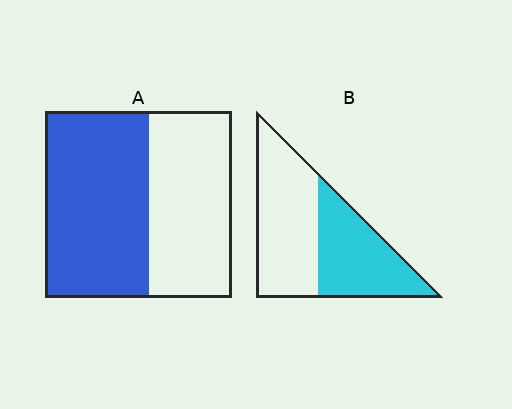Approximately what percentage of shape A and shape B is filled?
A is approximately 55% and B is approximately 45%.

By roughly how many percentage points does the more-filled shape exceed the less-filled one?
By roughly 10 percentage points (A over B).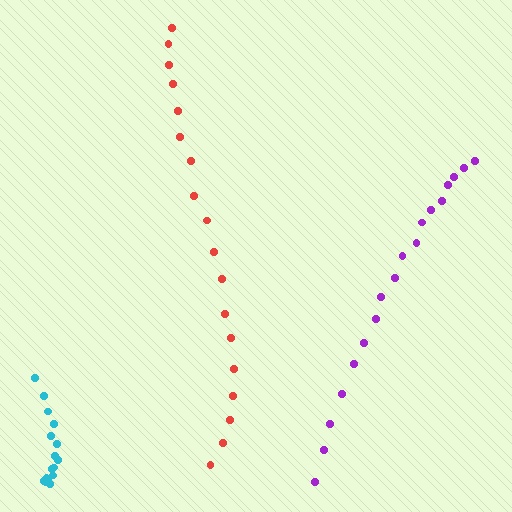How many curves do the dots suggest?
There are 3 distinct paths.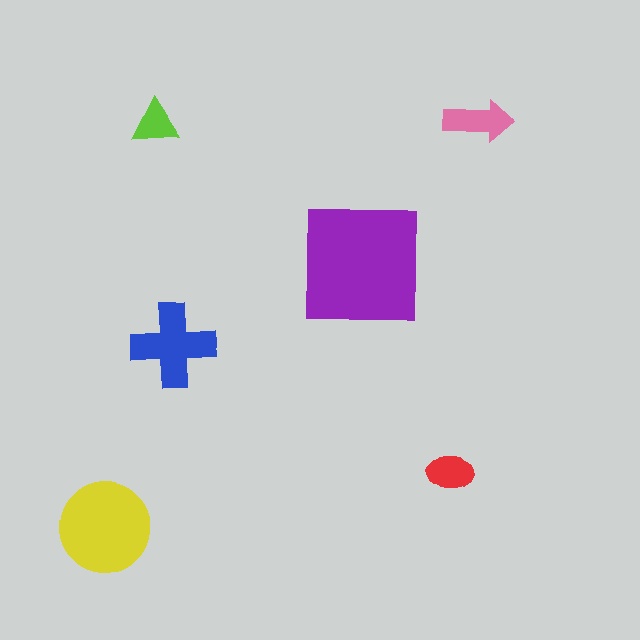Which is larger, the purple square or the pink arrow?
The purple square.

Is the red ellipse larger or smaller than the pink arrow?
Smaller.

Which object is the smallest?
The lime triangle.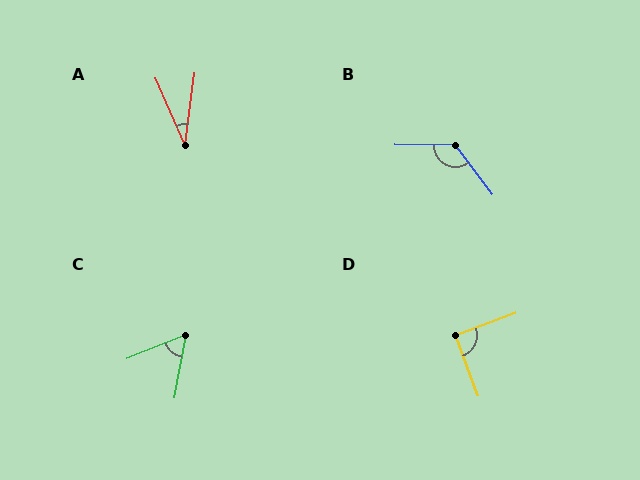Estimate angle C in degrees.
Approximately 58 degrees.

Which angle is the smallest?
A, at approximately 32 degrees.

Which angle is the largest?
B, at approximately 128 degrees.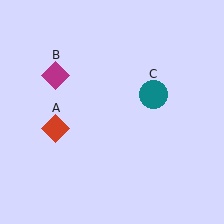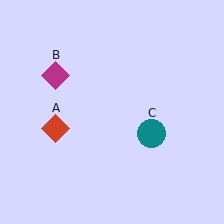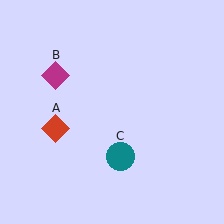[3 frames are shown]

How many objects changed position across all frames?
1 object changed position: teal circle (object C).